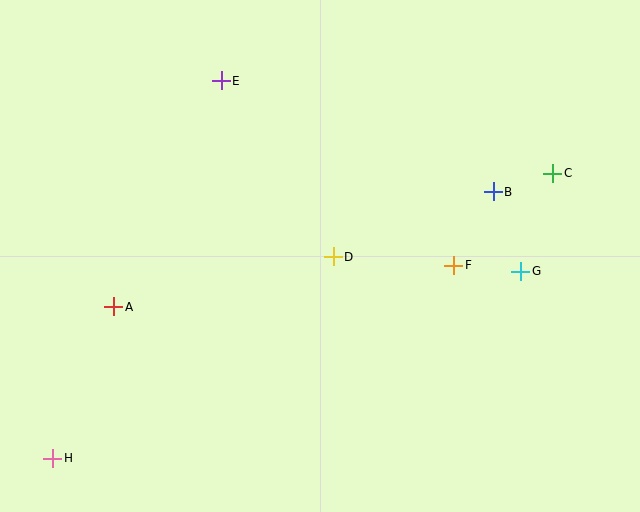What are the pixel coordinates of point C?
Point C is at (553, 173).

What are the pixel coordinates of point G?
Point G is at (521, 271).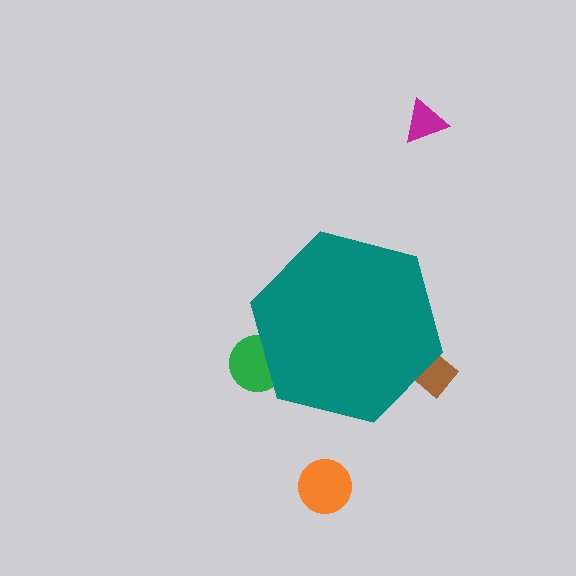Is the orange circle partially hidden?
No, the orange circle is fully visible.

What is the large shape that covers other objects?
A teal hexagon.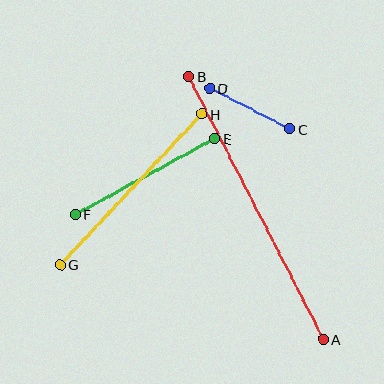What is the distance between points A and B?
The distance is approximately 295 pixels.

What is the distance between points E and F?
The distance is approximately 159 pixels.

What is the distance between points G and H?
The distance is approximately 207 pixels.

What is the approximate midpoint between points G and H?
The midpoint is at approximately (131, 189) pixels.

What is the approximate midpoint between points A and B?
The midpoint is at approximately (256, 208) pixels.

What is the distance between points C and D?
The distance is approximately 89 pixels.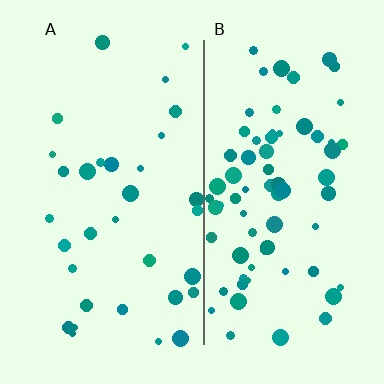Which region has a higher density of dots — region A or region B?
B (the right).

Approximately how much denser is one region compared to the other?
Approximately 2.2× — region B over region A.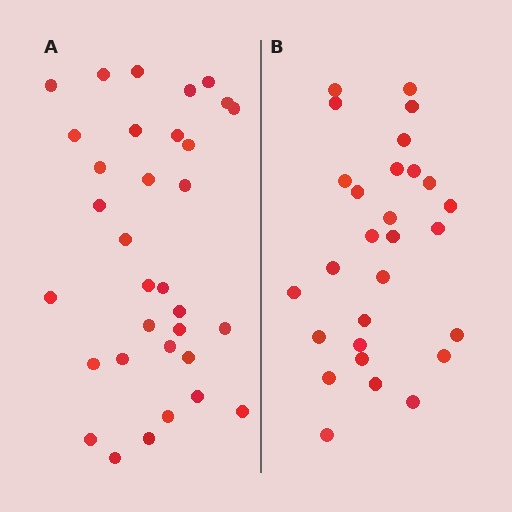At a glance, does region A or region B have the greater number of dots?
Region A (the left region) has more dots.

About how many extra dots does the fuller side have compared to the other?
Region A has about 5 more dots than region B.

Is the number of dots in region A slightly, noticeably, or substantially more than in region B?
Region A has only slightly more — the two regions are fairly close. The ratio is roughly 1.2 to 1.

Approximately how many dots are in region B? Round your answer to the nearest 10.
About 30 dots. (The exact count is 28, which rounds to 30.)